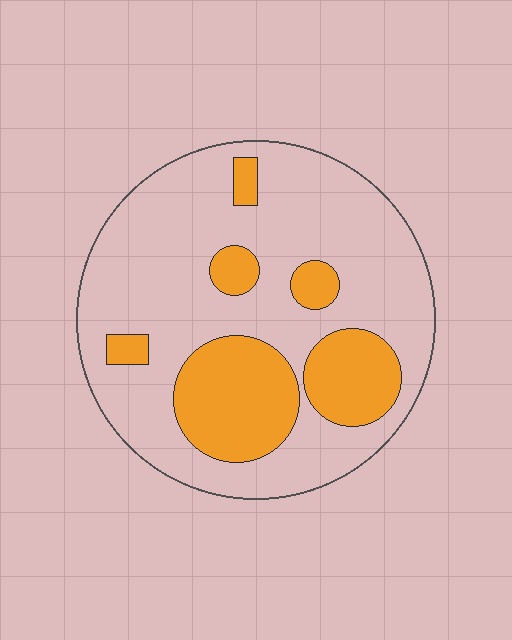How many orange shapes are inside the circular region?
6.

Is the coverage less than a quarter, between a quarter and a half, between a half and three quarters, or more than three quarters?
Between a quarter and a half.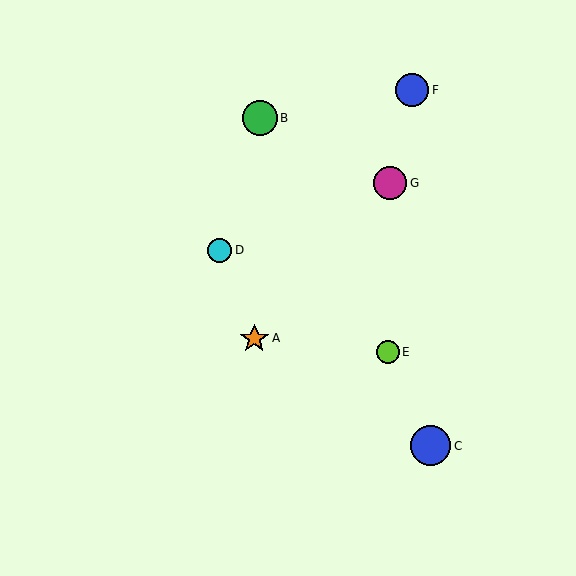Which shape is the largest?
The blue circle (labeled C) is the largest.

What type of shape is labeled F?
Shape F is a blue circle.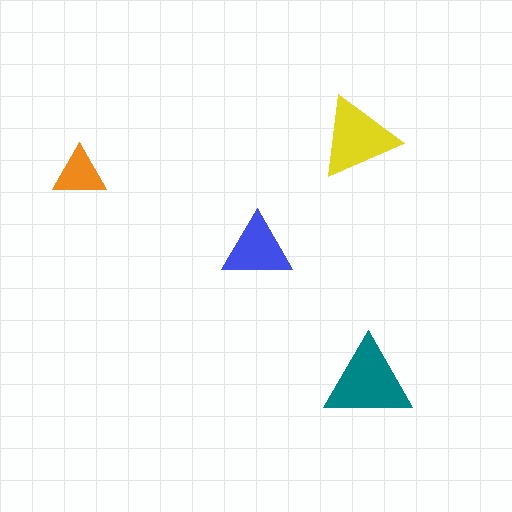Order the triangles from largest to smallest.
the teal one, the yellow one, the blue one, the orange one.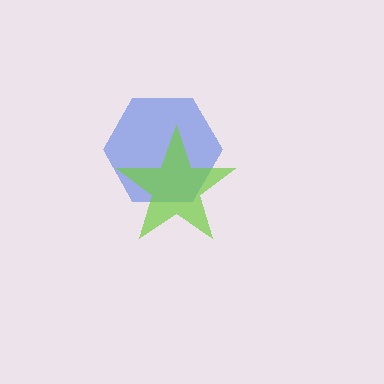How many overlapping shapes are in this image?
There are 2 overlapping shapes in the image.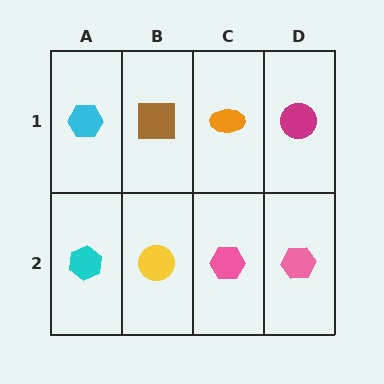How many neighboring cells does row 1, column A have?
2.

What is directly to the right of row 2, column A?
A yellow circle.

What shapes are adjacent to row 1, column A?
A cyan hexagon (row 2, column A), a brown square (row 1, column B).